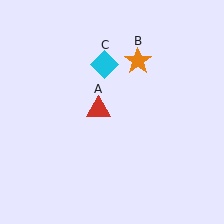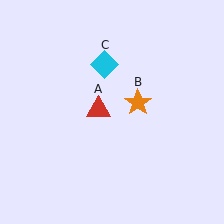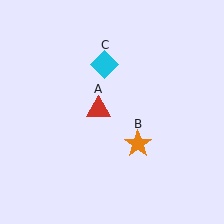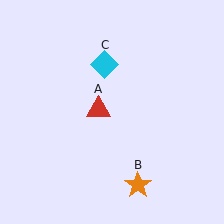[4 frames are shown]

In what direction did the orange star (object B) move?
The orange star (object B) moved down.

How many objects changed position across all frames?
1 object changed position: orange star (object B).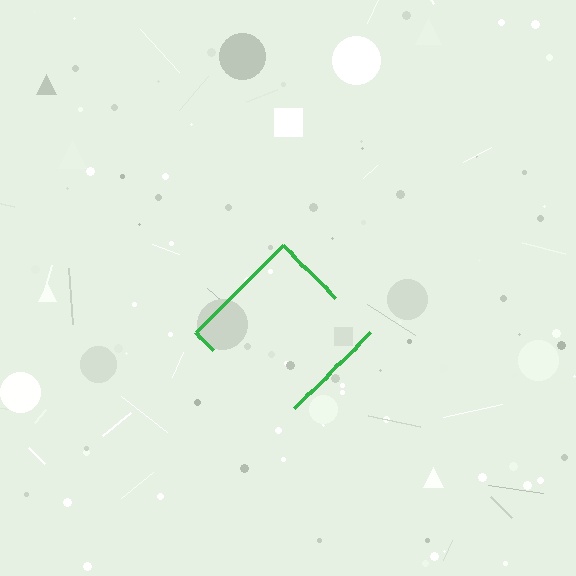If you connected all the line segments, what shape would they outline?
They would outline a diamond.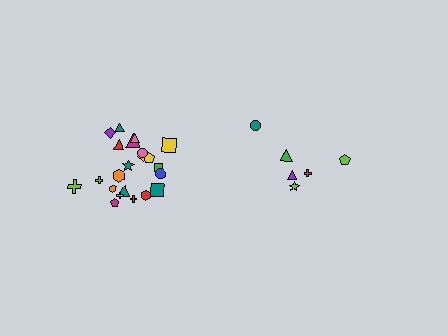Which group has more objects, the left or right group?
The left group.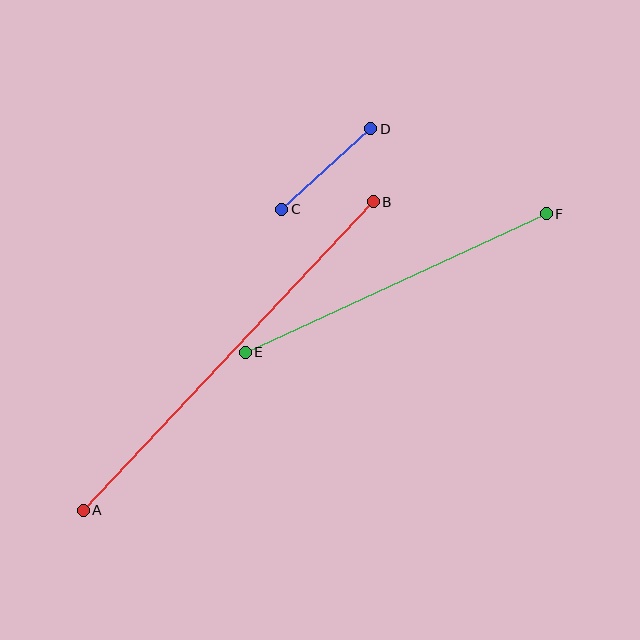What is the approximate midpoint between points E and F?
The midpoint is at approximately (396, 283) pixels.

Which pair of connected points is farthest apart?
Points A and B are farthest apart.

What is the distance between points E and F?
The distance is approximately 331 pixels.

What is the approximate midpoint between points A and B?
The midpoint is at approximately (228, 356) pixels.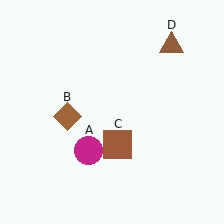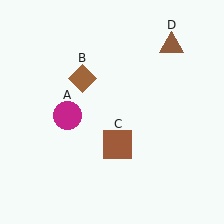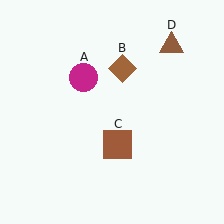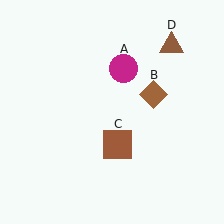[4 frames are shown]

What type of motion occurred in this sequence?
The magenta circle (object A), brown diamond (object B) rotated clockwise around the center of the scene.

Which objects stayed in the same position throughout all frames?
Brown square (object C) and brown triangle (object D) remained stationary.